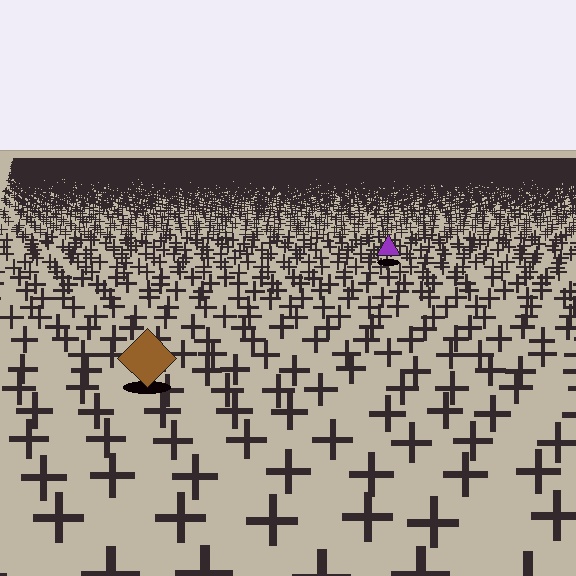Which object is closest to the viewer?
The brown diamond is closest. The texture marks near it are larger and more spread out.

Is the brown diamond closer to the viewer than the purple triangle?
Yes. The brown diamond is closer — you can tell from the texture gradient: the ground texture is coarser near it.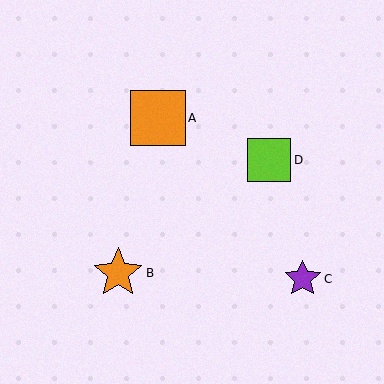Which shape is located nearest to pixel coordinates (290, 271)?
The purple star (labeled C) at (303, 279) is nearest to that location.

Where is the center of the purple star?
The center of the purple star is at (303, 279).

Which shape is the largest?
The orange square (labeled A) is the largest.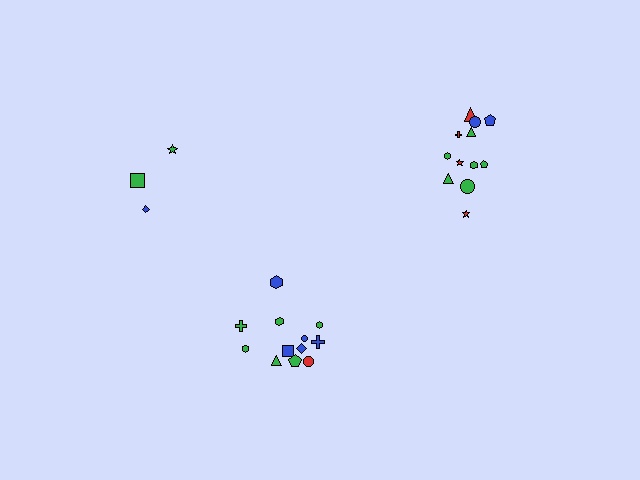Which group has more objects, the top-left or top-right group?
The top-right group.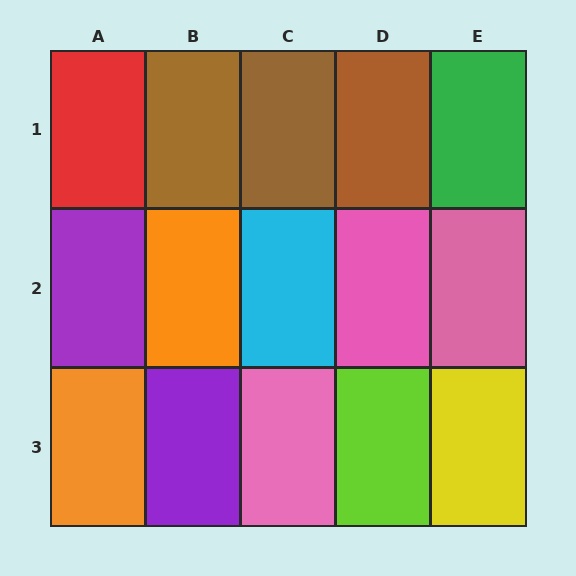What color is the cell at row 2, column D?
Pink.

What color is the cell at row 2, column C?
Cyan.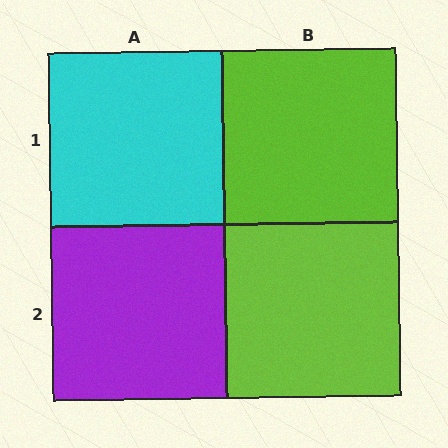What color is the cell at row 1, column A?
Cyan.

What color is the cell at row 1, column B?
Lime.